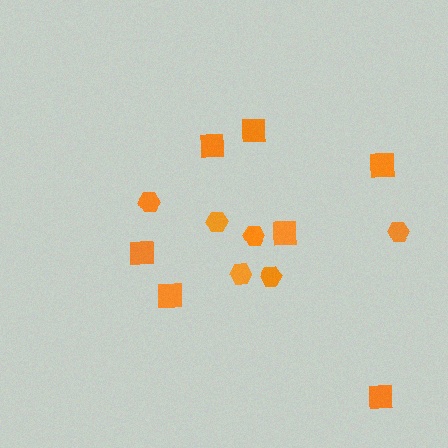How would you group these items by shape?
There are 2 groups: one group of squares (7) and one group of hexagons (6).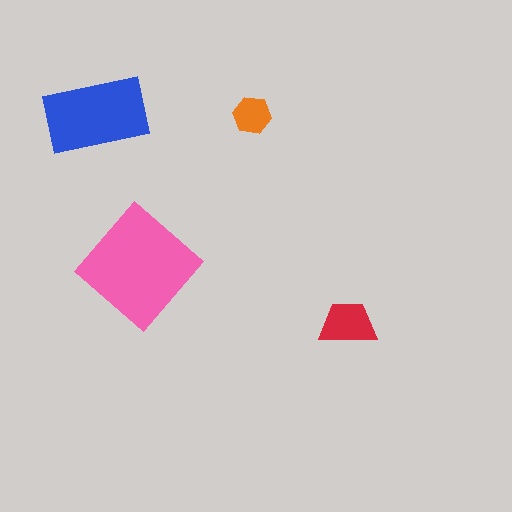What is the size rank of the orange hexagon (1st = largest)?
4th.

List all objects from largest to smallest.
The pink diamond, the blue rectangle, the red trapezoid, the orange hexagon.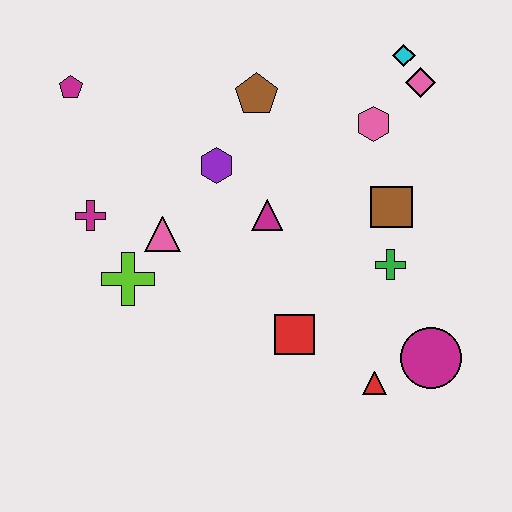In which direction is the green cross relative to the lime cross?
The green cross is to the right of the lime cross.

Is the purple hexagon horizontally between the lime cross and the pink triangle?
No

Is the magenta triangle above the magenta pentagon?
No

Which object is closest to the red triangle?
The magenta circle is closest to the red triangle.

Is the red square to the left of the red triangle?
Yes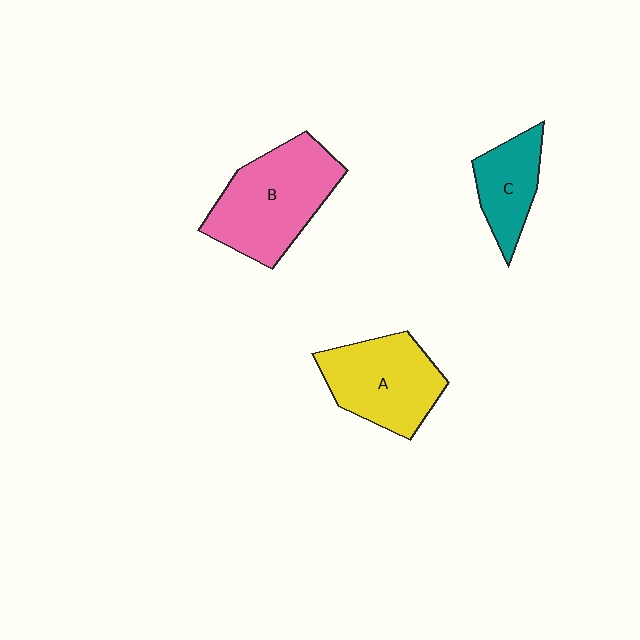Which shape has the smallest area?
Shape C (teal).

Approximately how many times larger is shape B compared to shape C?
Approximately 1.9 times.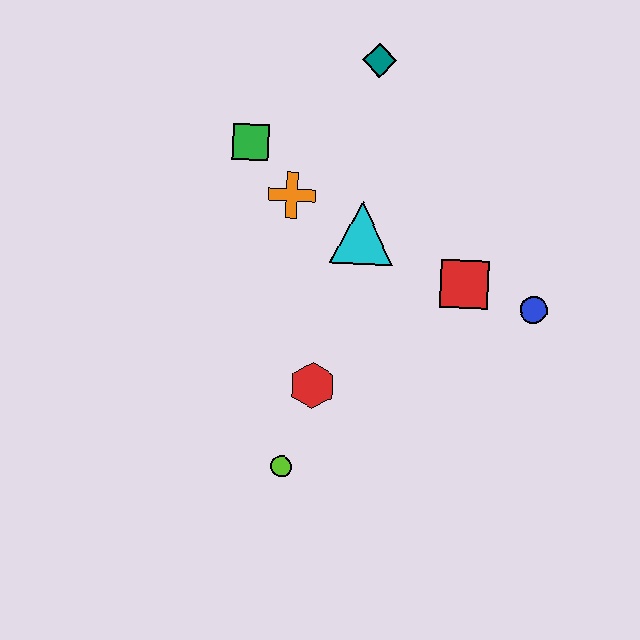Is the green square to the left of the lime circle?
Yes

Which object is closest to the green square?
The orange cross is closest to the green square.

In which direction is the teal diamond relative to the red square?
The teal diamond is above the red square.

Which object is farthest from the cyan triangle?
The lime circle is farthest from the cyan triangle.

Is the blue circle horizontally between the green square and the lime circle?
No